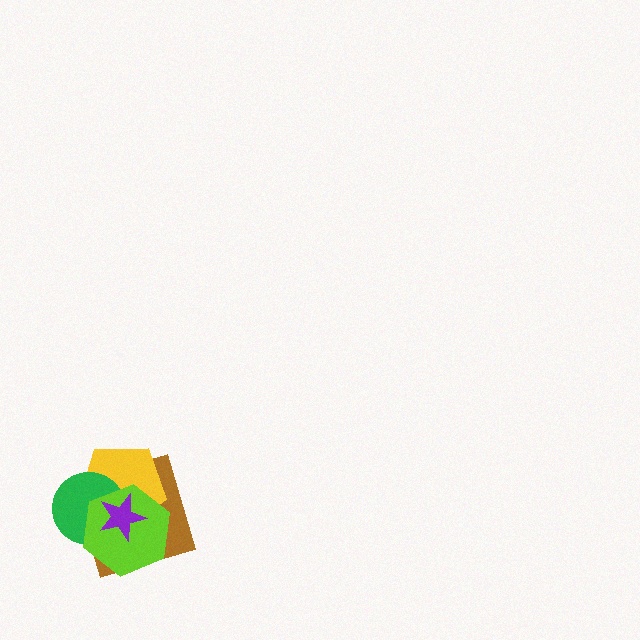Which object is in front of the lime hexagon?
The purple star is in front of the lime hexagon.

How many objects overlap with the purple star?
4 objects overlap with the purple star.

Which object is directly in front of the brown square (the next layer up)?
The yellow pentagon is directly in front of the brown square.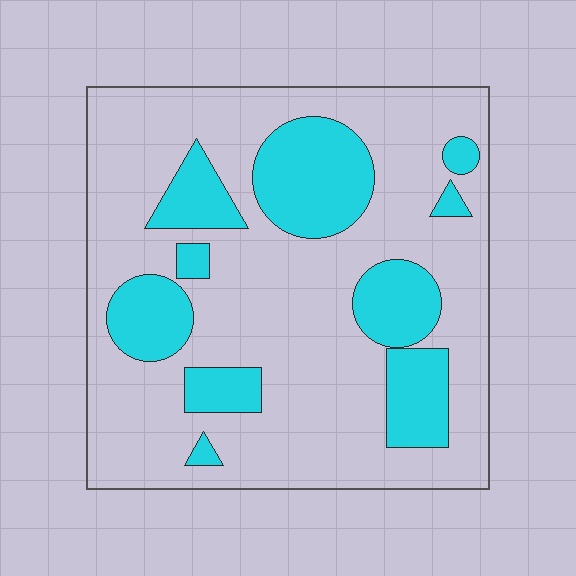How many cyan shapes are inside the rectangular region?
10.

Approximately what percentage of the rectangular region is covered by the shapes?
Approximately 25%.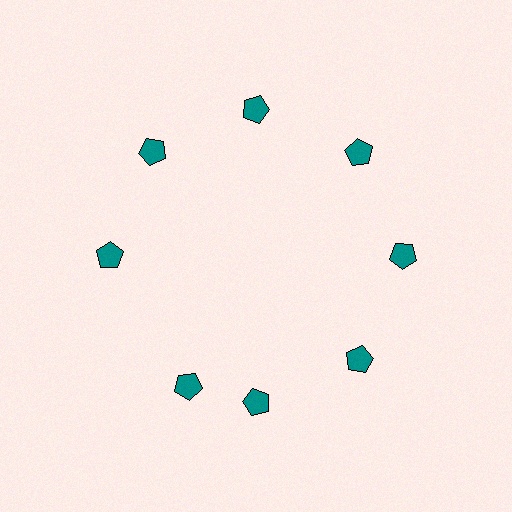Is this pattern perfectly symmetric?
No. The 8 teal pentagons are arranged in a ring, but one element near the 8 o'clock position is rotated out of alignment along the ring, breaking the 8-fold rotational symmetry.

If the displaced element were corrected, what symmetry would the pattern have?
It would have 8-fold rotational symmetry — the pattern would map onto itself every 45 degrees.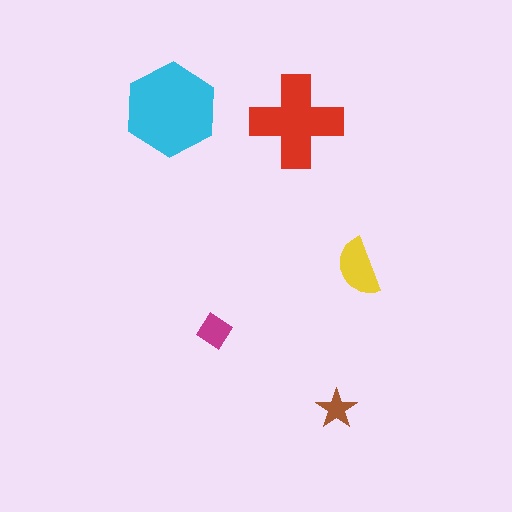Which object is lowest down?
The brown star is bottommost.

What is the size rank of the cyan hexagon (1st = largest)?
1st.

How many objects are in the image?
There are 5 objects in the image.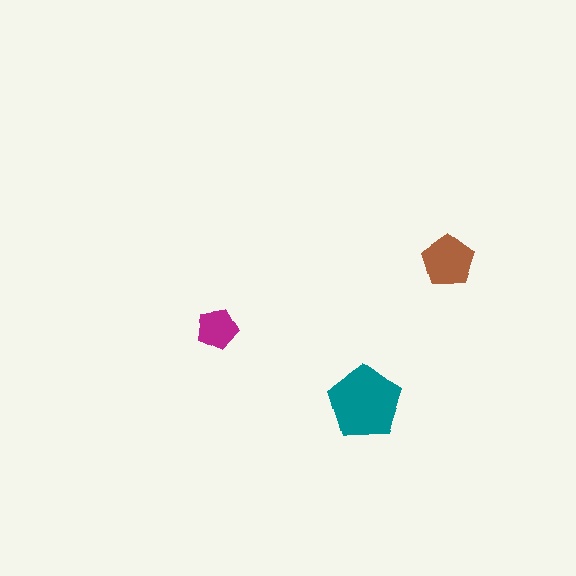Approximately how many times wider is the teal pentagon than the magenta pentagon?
About 2 times wider.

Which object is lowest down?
The teal pentagon is bottommost.